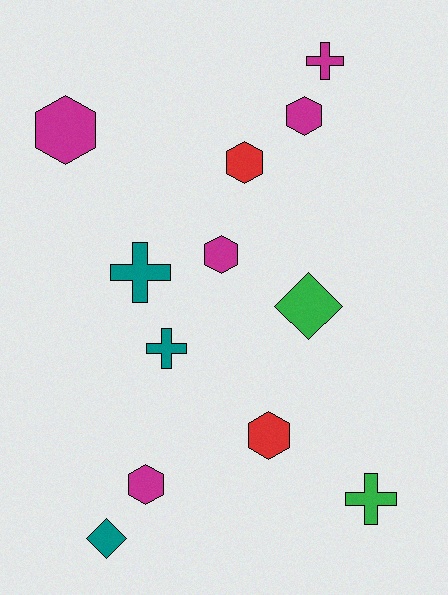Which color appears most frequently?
Magenta, with 5 objects.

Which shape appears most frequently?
Hexagon, with 6 objects.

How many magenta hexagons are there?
There are 4 magenta hexagons.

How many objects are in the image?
There are 12 objects.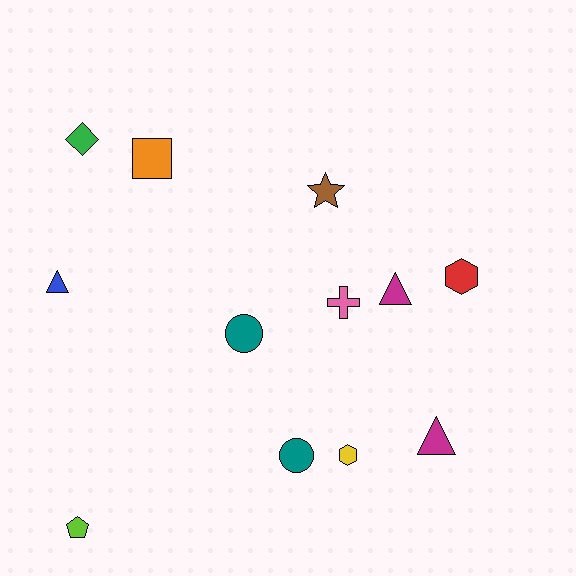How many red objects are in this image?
There is 1 red object.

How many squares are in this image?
There is 1 square.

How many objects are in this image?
There are 12 objects.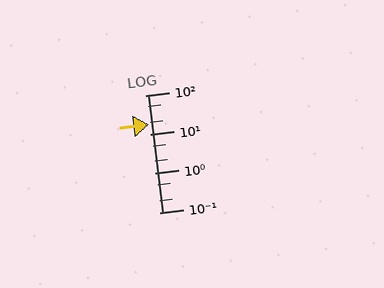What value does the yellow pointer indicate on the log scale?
The pointer indicates approximately 18.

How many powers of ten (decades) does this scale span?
The scale spans 3 decades, from 0.1 to 100.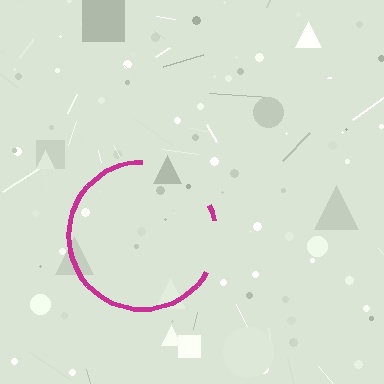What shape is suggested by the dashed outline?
The dashed outline suggests a circle.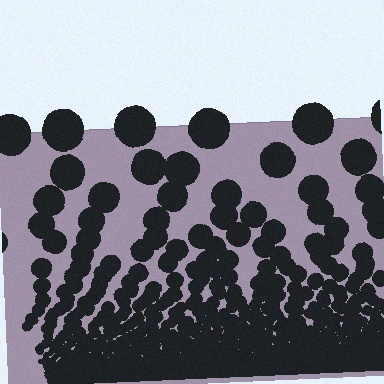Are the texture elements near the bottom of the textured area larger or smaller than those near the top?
Smaller. The gradient is inverted — elements near the bottom are smaller and denser.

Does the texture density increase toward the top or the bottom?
Density increases toward the bottom.